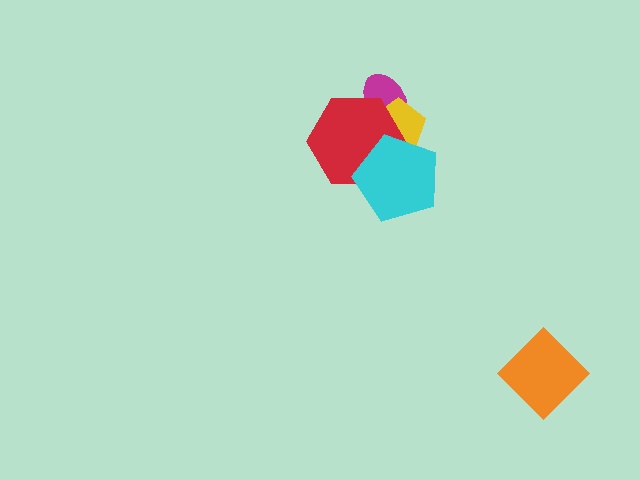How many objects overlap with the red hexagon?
3 objects overlap with the red hexagon.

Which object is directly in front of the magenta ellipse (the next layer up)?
The yellow pentagon is directly in front of the magenta ellipse.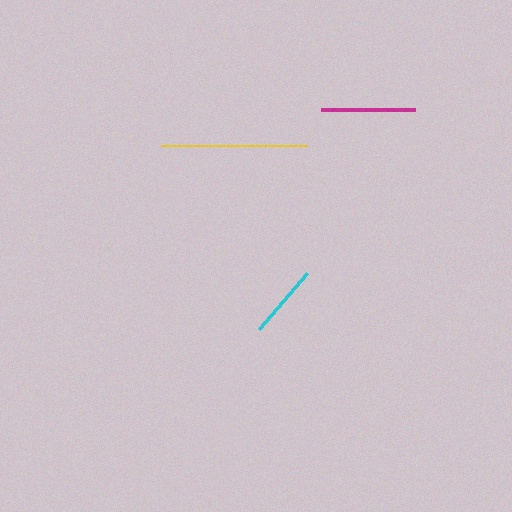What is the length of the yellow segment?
The yellow segment is approximately 146 pixels long.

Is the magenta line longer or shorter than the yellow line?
The yellow line is longer than the magenta line.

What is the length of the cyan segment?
The cyan segment is approximately 74 pixels long.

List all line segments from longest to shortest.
From longest to shortest: yellow, magenta, cyan.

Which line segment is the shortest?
The cyan line is the shortest at approximately 74 pixels.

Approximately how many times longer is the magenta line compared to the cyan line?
The magenta line is approximately 1.3 times the length of the cyan line.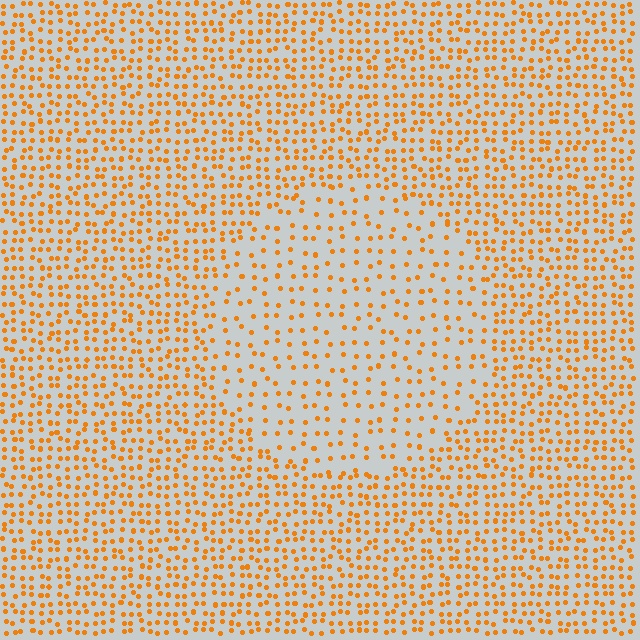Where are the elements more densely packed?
The elements are more densely packed outside the circle boundary.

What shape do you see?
I see a circle.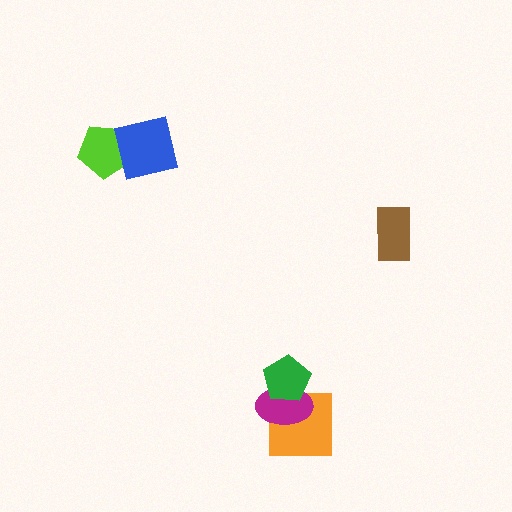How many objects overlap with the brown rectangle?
0 objects overlap with the brown rectangle.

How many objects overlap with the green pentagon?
2 objects overlap with the green pentagon.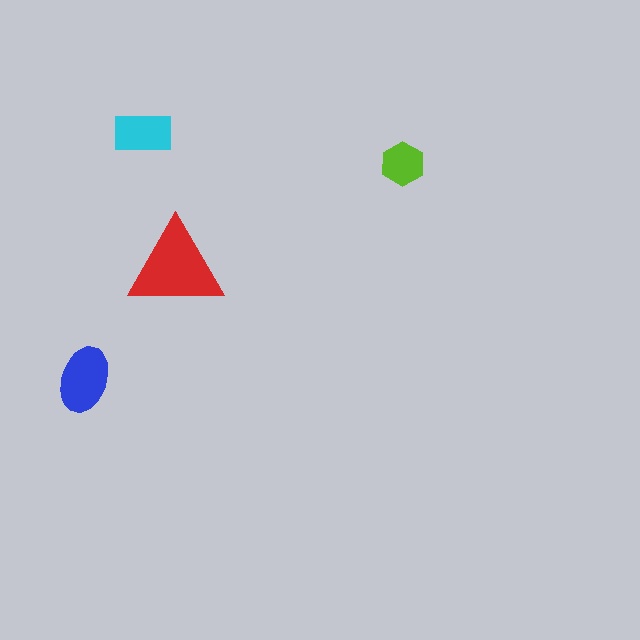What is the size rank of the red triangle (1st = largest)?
1st.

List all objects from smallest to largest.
The lime hexagon, the cyan rectangle, the blue ellipse, the red triangle.